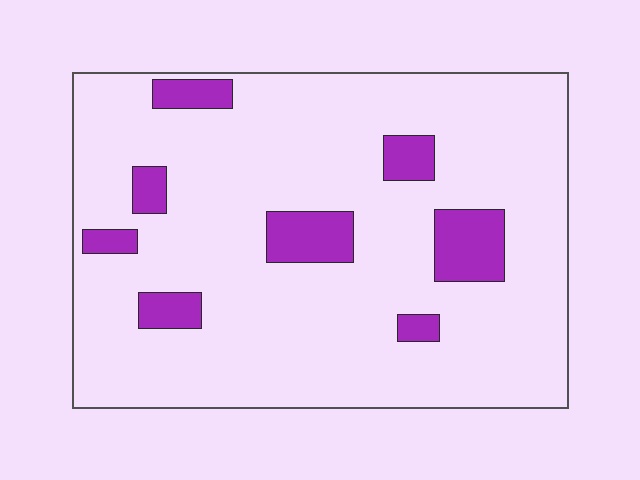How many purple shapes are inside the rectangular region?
8.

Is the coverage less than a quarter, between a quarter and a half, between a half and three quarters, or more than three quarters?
Less than a quarter.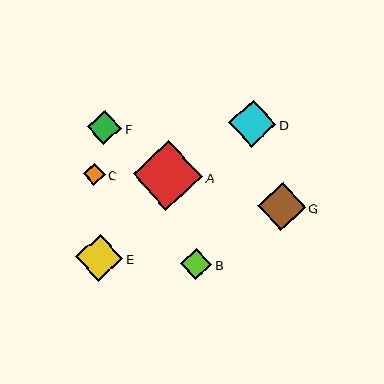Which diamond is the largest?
Diamond A is the largest with a size of approximately 69 pixels.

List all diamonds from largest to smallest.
From largest to smallest: A, G, E, D, F, B, C.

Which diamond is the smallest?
Diamond C is the smallest with a size of approximately 22 pixels.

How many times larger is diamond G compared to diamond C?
Diamond G is approximately 2.2 times the size of diamond C.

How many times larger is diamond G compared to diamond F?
Diamond G is approximately 1.4 times the size of diamond F.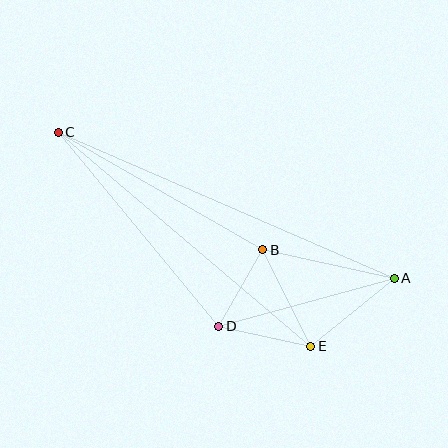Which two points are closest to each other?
Points B and D are closest to each other.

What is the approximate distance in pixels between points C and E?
The distance between C and E is approximately 331 pixels.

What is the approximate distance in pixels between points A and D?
The distance between A and D is approximately 182 pixels.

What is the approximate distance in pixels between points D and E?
The distance between D and E is approximately 94 pixels.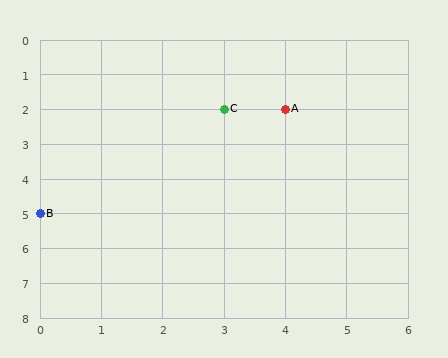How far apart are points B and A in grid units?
Points B and A are 4 columns and 3 rows apart (about 5.0 grid units diagonally).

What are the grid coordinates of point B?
Point B is at grid coordinates (0, 5).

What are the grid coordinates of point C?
Point C is at grid coordinates (3, 2).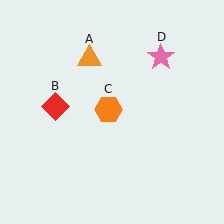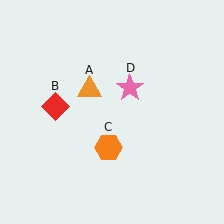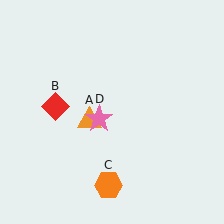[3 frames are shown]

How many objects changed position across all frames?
3 objects changed position: orange triangle (object A), orange hexagon (object C), pink star (object D).